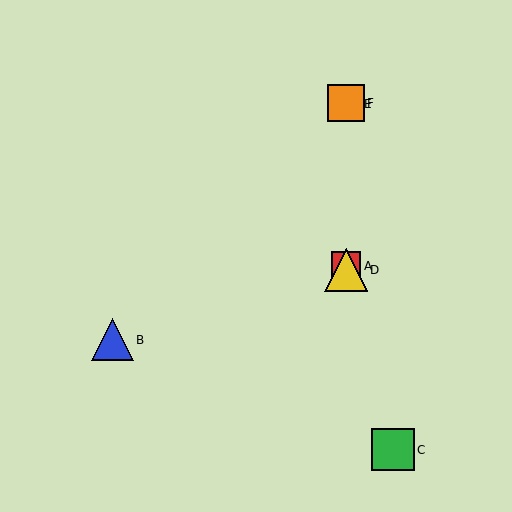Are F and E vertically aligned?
Yes, both are at x≈346.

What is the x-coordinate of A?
Object A is at x≈346.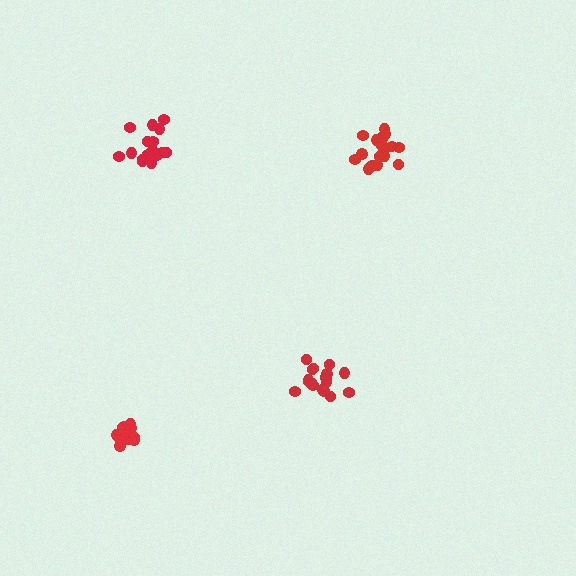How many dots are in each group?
Group 1: 17 dots, Group 2: 17 dots, Group 3: 12 dots, Group 4: 16 dots (62 total).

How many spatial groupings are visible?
There are 4 spatial groupings.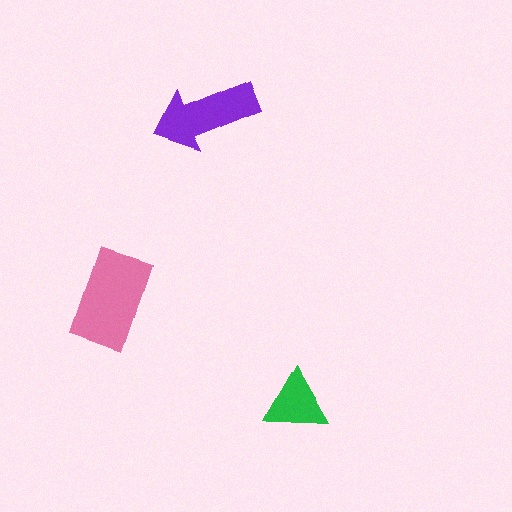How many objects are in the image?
There are 3 objects in the image.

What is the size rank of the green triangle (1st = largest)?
3rd.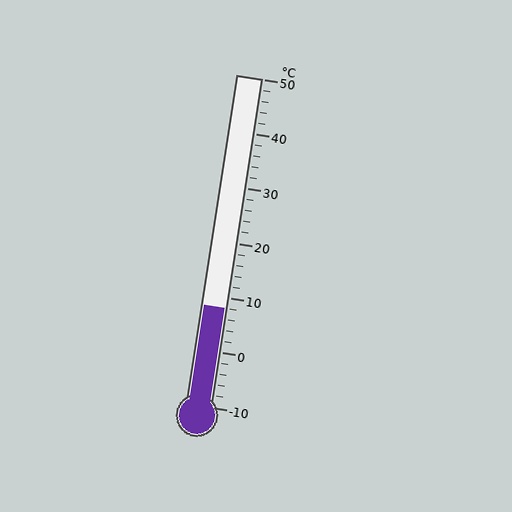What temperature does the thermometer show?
The thermometer shows approximately 8°C.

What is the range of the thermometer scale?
The thermometer scale ranges from -10°C to 50°C.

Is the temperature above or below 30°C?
The temperature is below 30°C.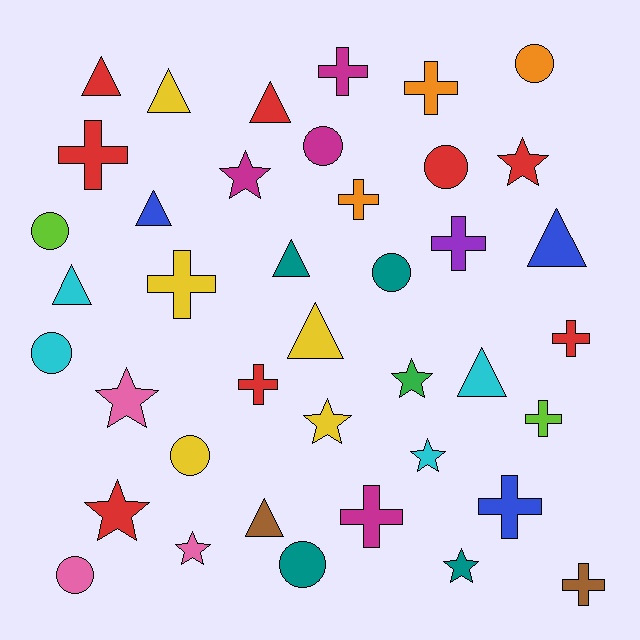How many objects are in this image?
There are 40 objects.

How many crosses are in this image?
There are 12 crosses.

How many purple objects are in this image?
There is 1 purple object.